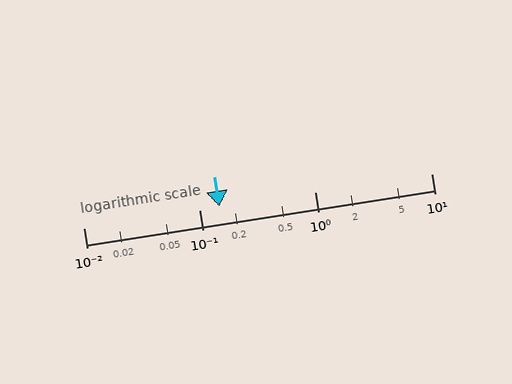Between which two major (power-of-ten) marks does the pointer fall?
The pointer is between 0.1 and 1.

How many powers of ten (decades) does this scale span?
The scale spans 3 decades, from 0.01 to 10.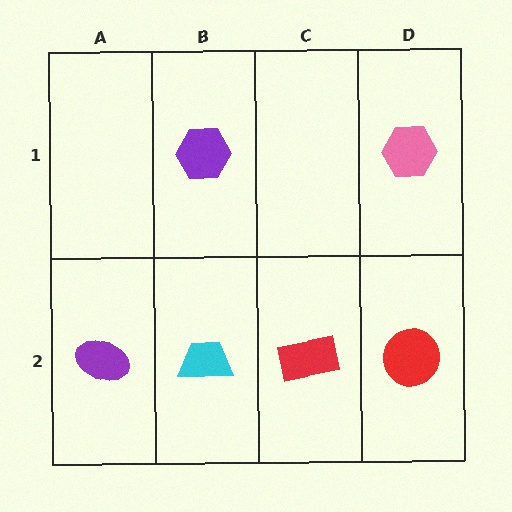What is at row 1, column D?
A pink hexagon.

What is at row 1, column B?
A purple hexagon.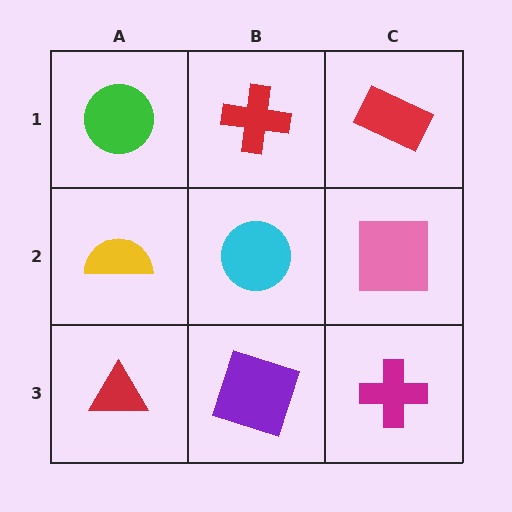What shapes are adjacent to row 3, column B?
A cyan circle (row 2, column B), a red triangle (row 3, column A), a magenta cross (row 3, column C).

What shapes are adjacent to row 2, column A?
A green circle (row 1, column A), a red triangle (row 3, column A), a cyan circle (row 2, column B).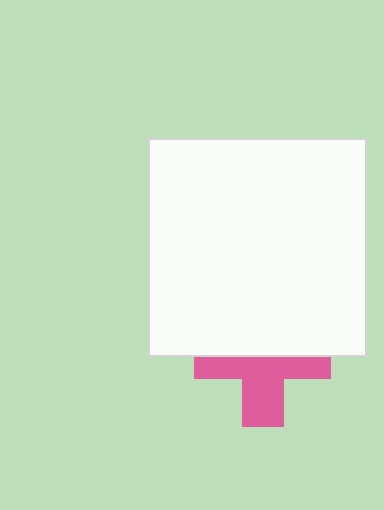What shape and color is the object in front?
The object in front is a white square.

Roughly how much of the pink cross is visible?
About half of it is visible (roughly 51%).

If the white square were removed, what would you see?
You would see the complete pink cross.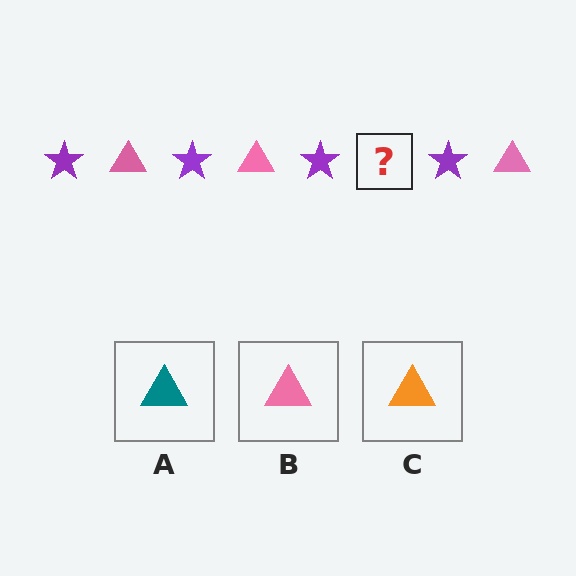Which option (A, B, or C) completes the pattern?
B.